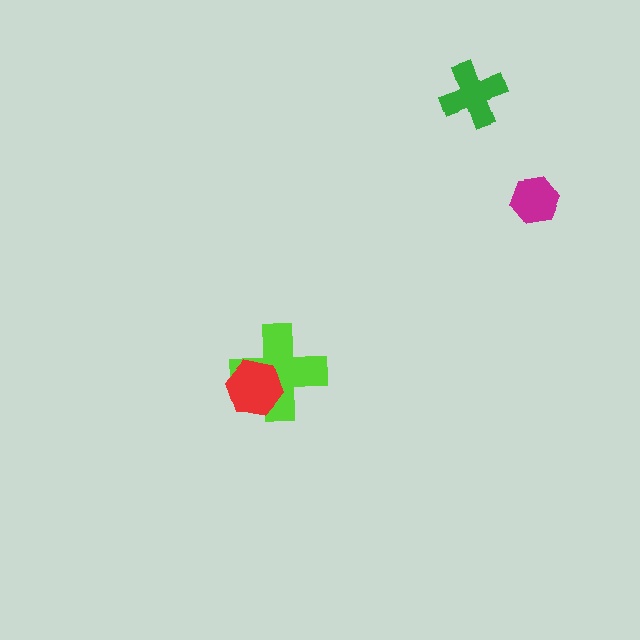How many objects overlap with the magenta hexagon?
0 objects overlap with the magenta hexagon.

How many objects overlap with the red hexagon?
1 object overlaps with the red hexagon.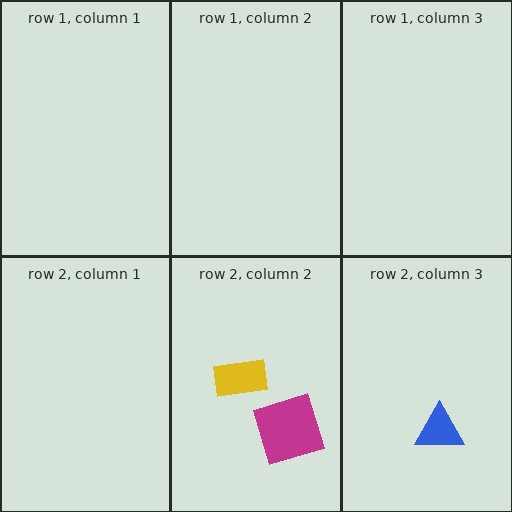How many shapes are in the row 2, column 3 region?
1.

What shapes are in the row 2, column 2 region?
The yellow rectangle, the magenta square.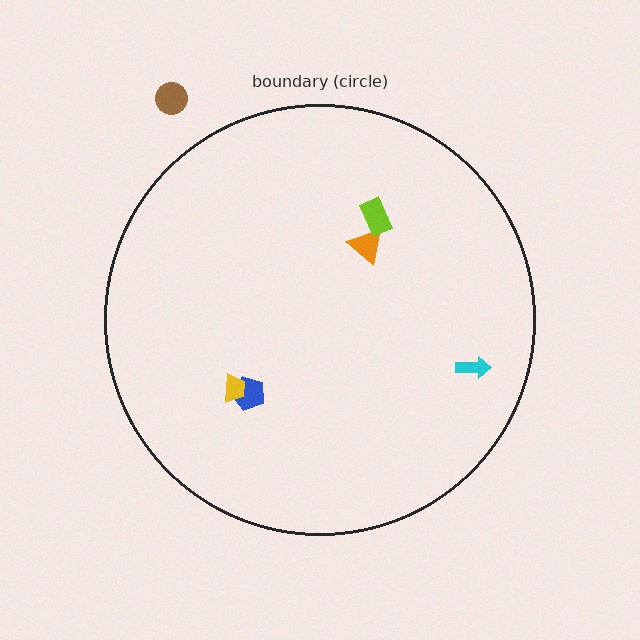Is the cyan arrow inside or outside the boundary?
Inside.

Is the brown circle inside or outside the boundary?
Outside.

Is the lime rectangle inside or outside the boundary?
Inside.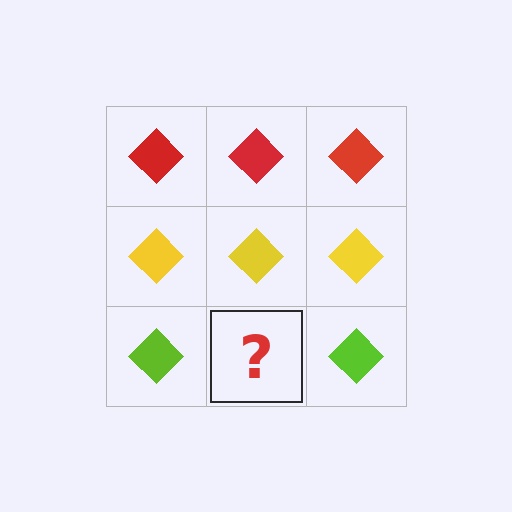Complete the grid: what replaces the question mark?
The question mark should be replaced with a lime diamond.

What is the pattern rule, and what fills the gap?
The rule is that each row has a consistent color. The gap should be filled with a lime diamond.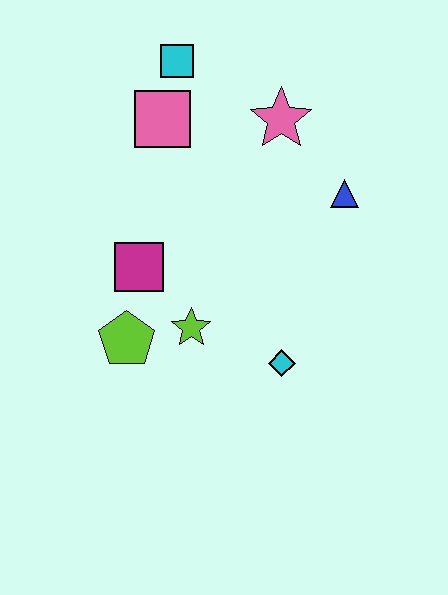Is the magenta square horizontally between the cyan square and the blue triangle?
No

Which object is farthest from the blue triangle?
The lime pentagon is farthest from the blue triangle.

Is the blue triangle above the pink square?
No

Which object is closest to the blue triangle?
The pink star is closest to the blue triangle.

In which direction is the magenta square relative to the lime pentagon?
The magenta square is above the lime pentagon.